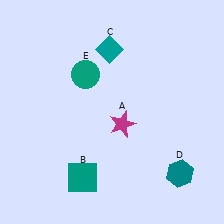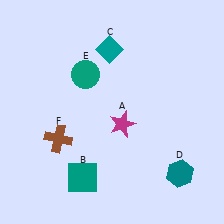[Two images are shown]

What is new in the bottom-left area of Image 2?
A brown cross (F) was added in the bottom-left area of Image 2.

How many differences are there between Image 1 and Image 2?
There is 1 difference between the two images.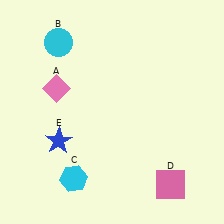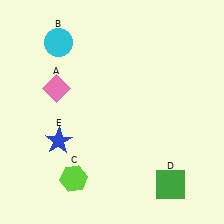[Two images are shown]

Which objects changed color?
C changed from cyan to lime. D changed from pink to green.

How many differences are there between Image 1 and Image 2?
There are 2 differences between the two images.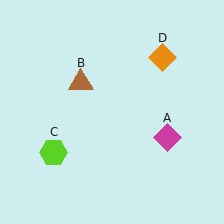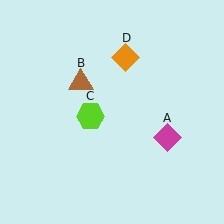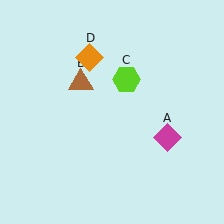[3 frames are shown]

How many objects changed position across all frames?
2 objects changed position: lime hexagon (object C), orange diamond (object D).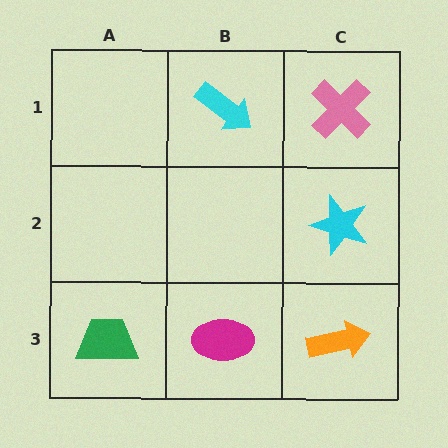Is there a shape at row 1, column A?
No, that cell is empty.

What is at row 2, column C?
A cyan star.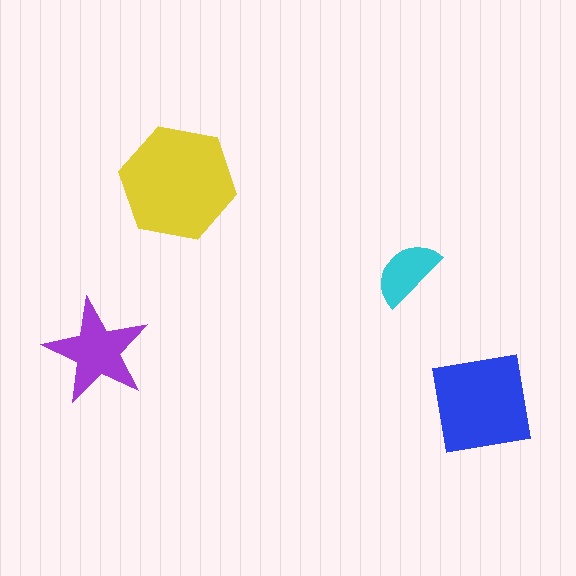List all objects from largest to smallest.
The yellow hexagon, the blue square, the purple star, the cyan semicircle.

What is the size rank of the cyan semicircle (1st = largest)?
4th.